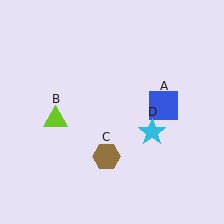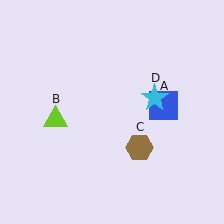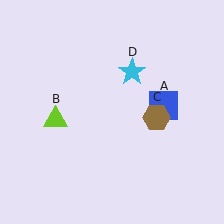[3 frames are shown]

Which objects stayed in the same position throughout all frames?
Blue square (object A) and lime triangle (object B) remained stationary.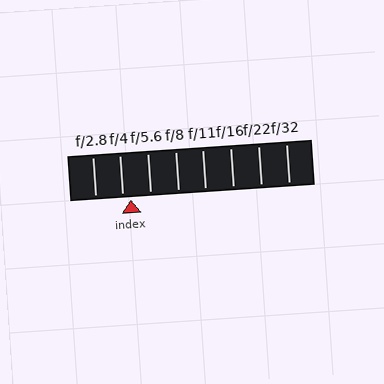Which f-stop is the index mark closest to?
The index mark is closest to f/4.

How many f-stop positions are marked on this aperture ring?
There are 8 f-stop positions marked.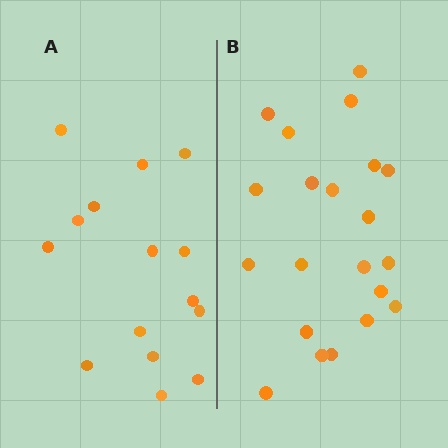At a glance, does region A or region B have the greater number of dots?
Region B (the right region) has more dots.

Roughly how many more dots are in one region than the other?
Region B has about 6 more dots than region A.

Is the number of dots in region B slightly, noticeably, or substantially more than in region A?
Region B has noticeably more, but not dramatically so. The ratio is roughly 1.4 to 1.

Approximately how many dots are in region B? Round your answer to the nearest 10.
About 20 dots. (The exact count is 21, which rounds to 20.)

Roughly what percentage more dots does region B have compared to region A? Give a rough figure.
About 40% more.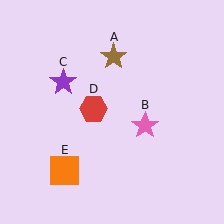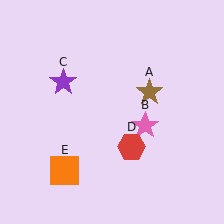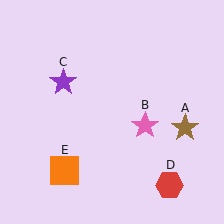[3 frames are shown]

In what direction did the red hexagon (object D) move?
The red hexagon (object D) moved down and to the right.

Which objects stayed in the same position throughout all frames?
Pink star (object B) and purple star (object C) and orange square (object E) remained stationary.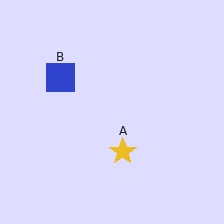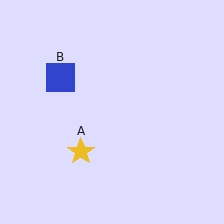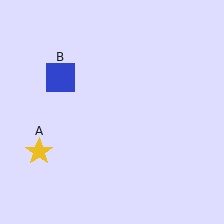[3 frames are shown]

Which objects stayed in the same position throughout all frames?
Blue square (object B) remained stationary.